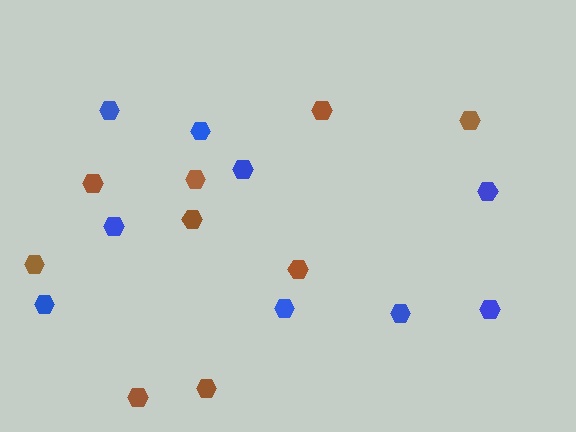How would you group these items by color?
There are 2 groups: one group of brown hexagons (9) and one group of blue hexagons (9).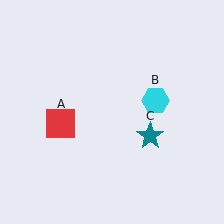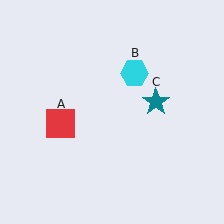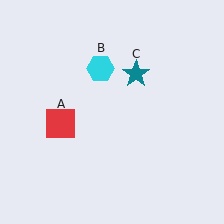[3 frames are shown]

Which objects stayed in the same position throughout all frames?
Red square (object A) remained stationary.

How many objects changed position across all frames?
2 objects changed position: cyan hexagon (object B), teal star (object C).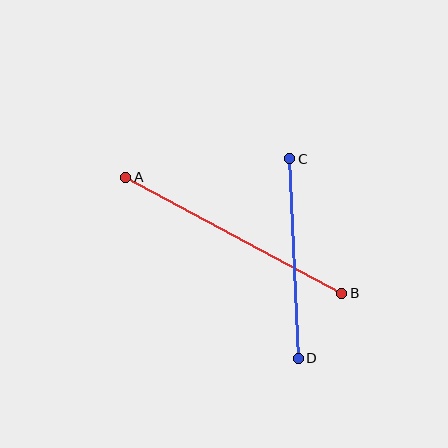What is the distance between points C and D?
The distance is approximately 200 pixels.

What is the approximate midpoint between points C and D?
The midpoint is at approximately (294, 259) pixels.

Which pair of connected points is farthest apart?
Points A and B are farthest apart.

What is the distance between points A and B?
The distance is approximately 245 pixels.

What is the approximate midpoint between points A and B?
The midpoint is at approximately (234, 235) pixels.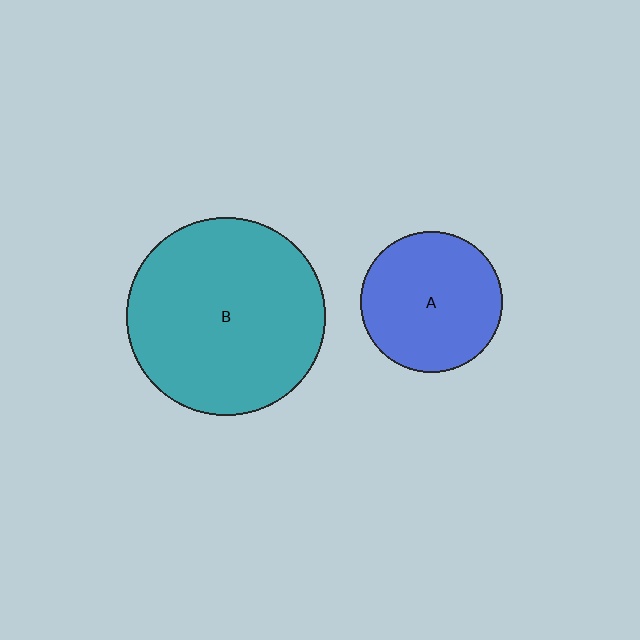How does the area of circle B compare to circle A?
Approximately 2.0 times.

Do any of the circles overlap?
No, none of the circles overlap.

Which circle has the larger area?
Circle B (teal).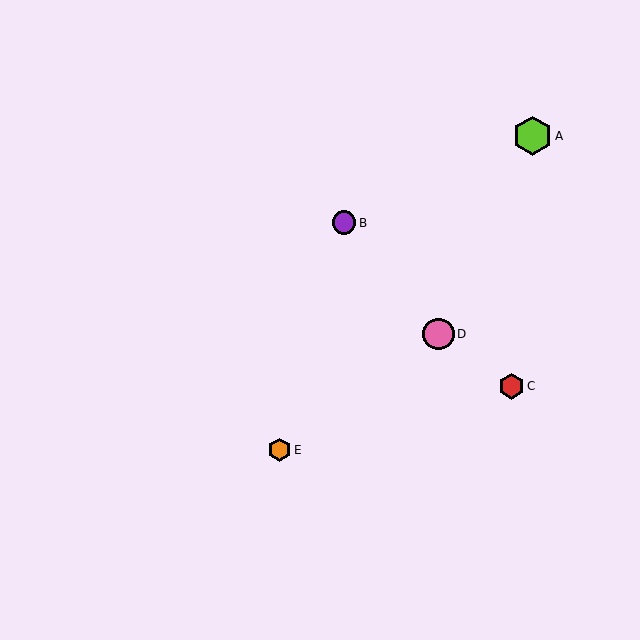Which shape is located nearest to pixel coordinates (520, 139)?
The lime hexagon (labeled A) at (533, 136) is nearest to that location.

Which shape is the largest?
The lime hexagon (labeled A) is the largest.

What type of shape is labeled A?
Shape A is a lime hexagon.